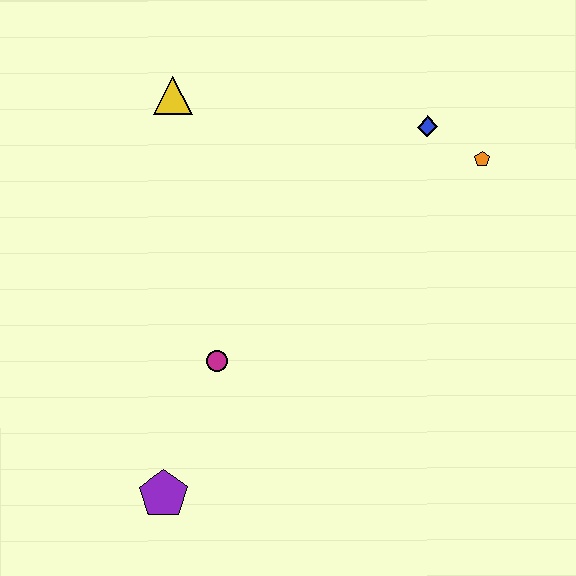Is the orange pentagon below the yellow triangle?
Yes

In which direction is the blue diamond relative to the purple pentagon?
The blue diamond is above the purple pentagon.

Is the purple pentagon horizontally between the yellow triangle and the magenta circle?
No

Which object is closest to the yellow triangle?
The blue diamond is closest to the yellow triangle.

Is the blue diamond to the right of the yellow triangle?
Yes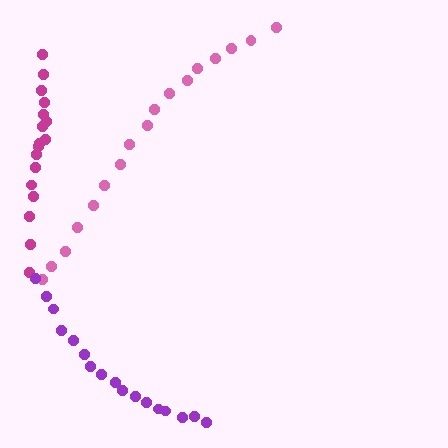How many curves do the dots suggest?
There are 3 distinct paths.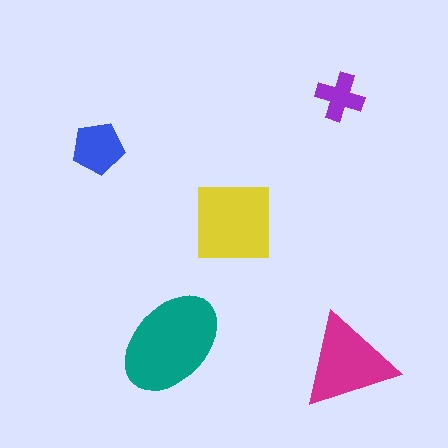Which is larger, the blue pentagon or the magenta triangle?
The magenta triangle.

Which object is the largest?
The teal ellipse.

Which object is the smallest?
The purple cross.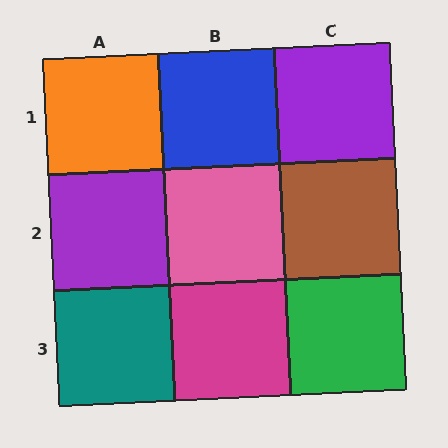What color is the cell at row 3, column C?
Green.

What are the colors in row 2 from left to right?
Purple, pink, brown.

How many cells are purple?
2 cells are purple.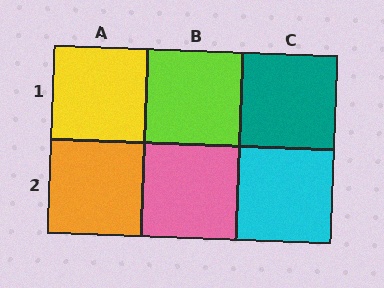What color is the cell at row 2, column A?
Orange.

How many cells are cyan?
1 cell is cyan.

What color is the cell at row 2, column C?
Cyan.